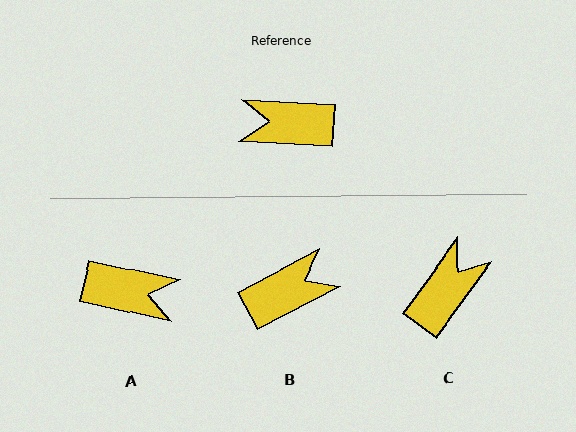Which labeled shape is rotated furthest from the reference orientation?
A, about 170 degrees away.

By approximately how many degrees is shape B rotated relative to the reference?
Approximately 149 degrees clockwise.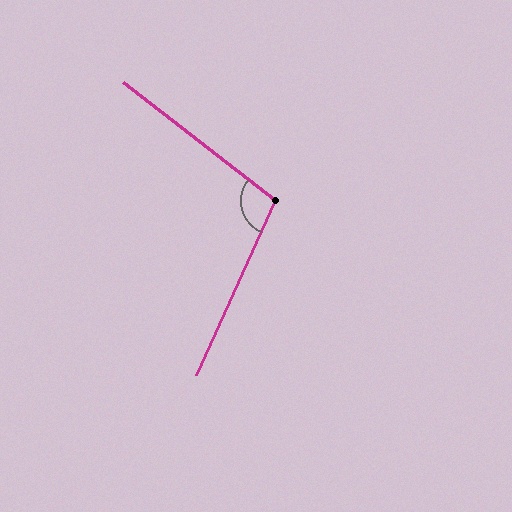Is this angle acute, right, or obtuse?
It is obtuse.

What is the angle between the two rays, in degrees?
Approximately 104 degrees.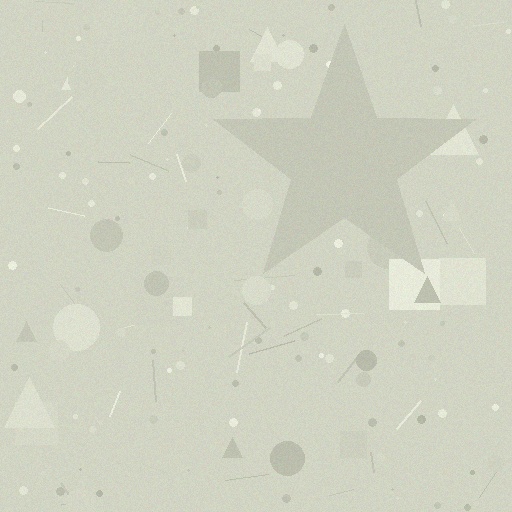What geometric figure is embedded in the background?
A star is embedded in the background.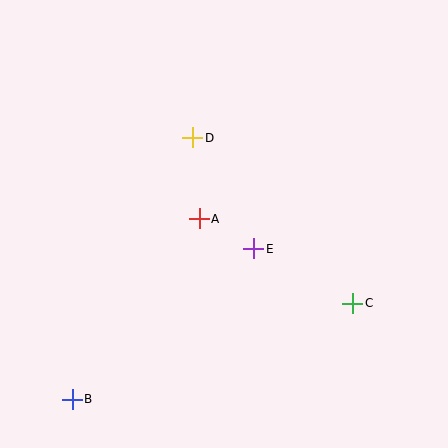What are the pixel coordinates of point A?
Point A is at (199, 219).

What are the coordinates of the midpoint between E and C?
The midpoint between E and C is at (303, 276).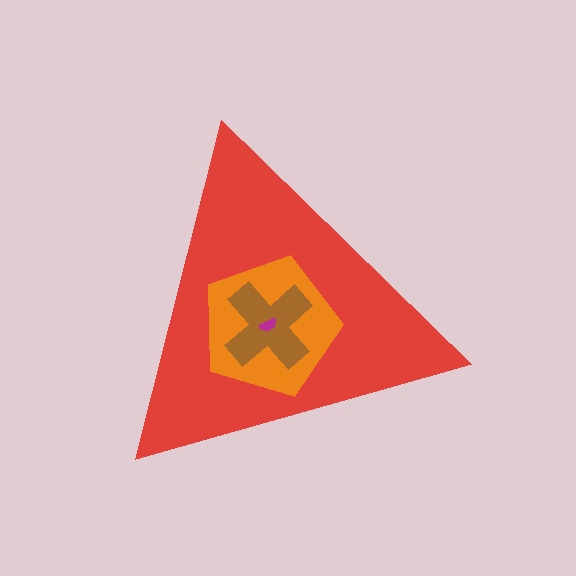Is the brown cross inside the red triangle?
Yes.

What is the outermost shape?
The red triangle.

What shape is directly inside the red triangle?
The orange pentagon.